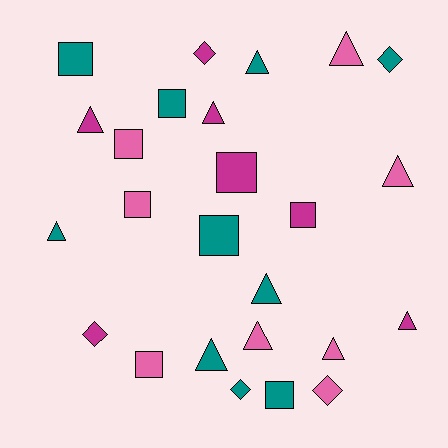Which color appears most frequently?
Teal, with 10 objects.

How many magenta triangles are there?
There are 3 magenta triangles.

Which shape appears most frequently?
Triangle, with 11 objects.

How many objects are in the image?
There are 25 objects.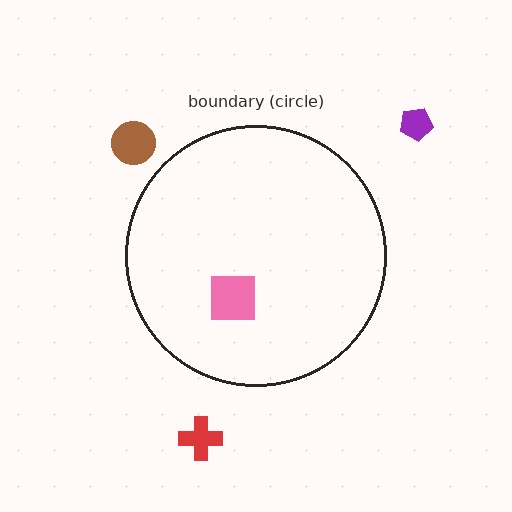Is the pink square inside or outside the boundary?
Inside.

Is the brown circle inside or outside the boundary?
Outside.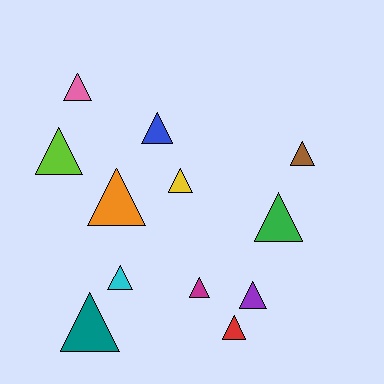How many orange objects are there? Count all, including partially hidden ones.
There is 1 orange object.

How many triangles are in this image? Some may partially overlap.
There are 12 triangles.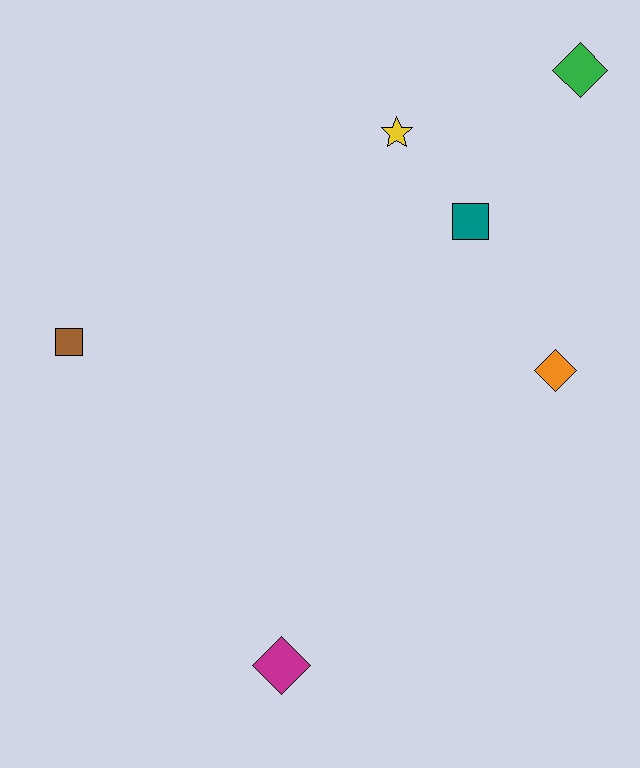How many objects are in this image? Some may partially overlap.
There are 6 objects.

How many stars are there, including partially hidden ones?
There is 1 star.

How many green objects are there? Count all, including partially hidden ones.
There is 1 green object.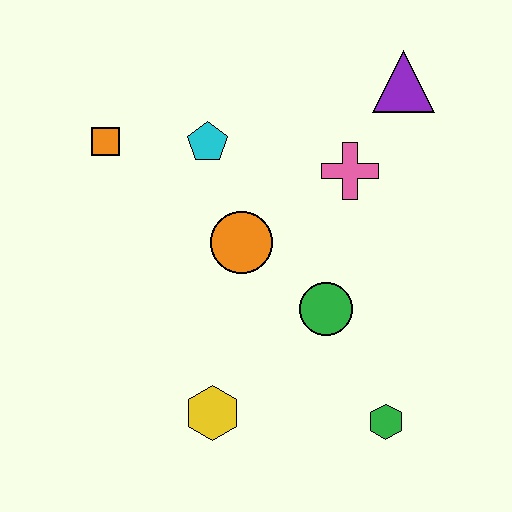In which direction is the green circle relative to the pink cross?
The green circle is below the pink cross.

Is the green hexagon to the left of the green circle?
No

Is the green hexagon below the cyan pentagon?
Yes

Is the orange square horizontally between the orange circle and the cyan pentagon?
No